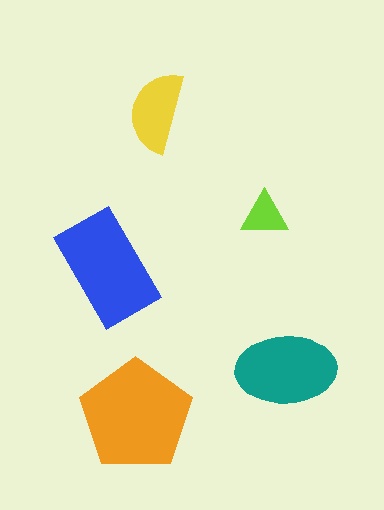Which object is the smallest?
The lime triangle.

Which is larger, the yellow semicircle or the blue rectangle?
The blue rectangle.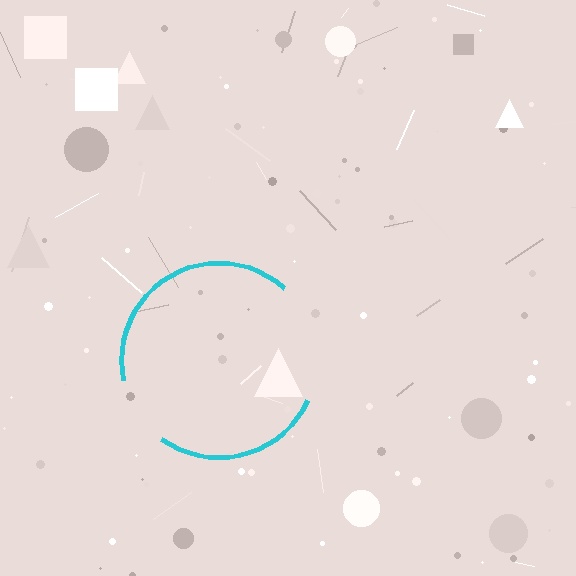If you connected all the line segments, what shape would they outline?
They would outline a circle.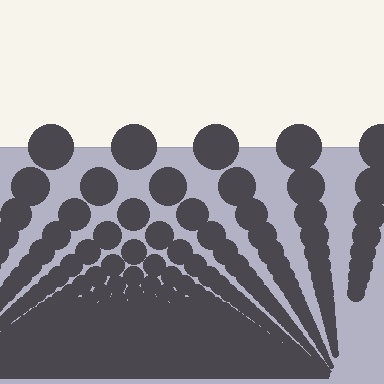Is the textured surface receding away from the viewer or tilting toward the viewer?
The surface appears to tilt toward the viewer. Texture elements get larger and sparser toward the top.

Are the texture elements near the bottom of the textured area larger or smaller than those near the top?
Smaller. The gradient is inverted — elements near the bottom are smaller and denser.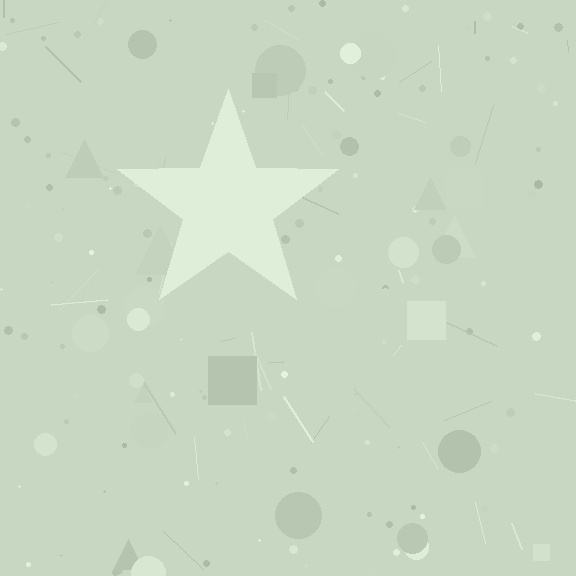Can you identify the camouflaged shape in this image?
The camouflaged shape is a star.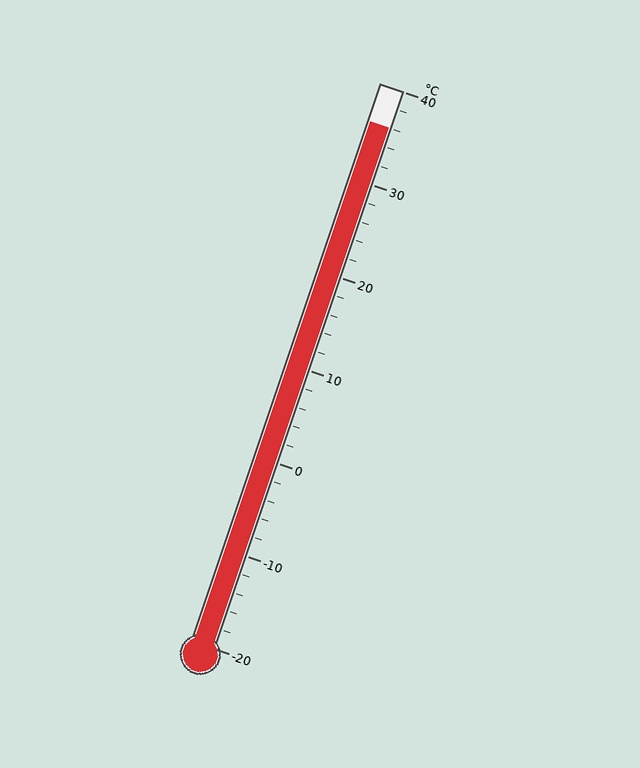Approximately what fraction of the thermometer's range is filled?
The thermometer is filled to approximately 95% of its range.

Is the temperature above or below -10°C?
The temperature is above -10°C.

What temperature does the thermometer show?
The thermometer shows approximately 36°C.